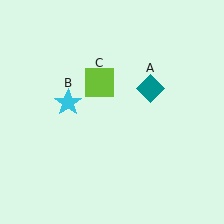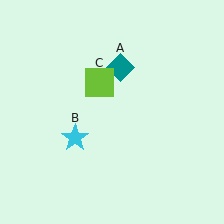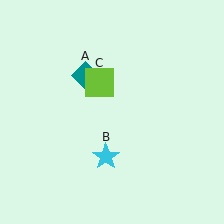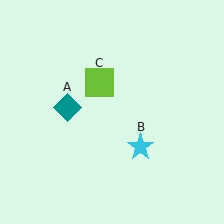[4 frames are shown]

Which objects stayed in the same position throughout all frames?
Lime square (object C) remained stationary.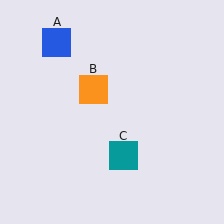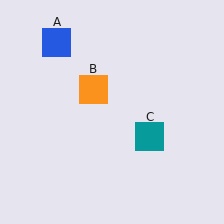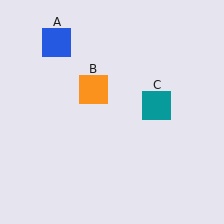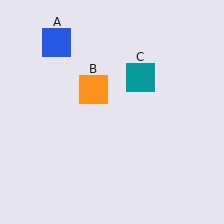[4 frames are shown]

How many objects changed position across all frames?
1 object changed position: teal square (object C).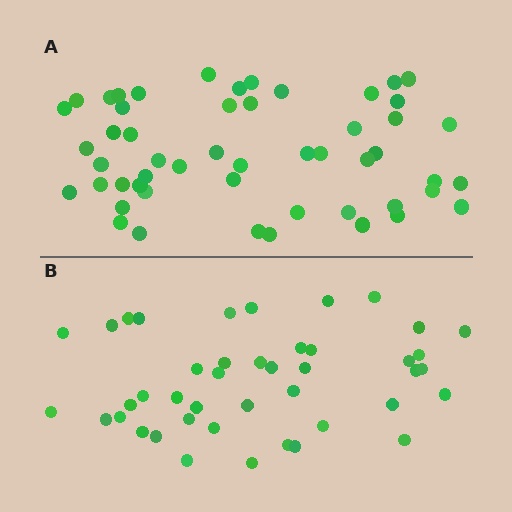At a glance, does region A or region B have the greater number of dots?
Region A (the top region) has more dots.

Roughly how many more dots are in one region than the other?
Region A has roughly 8 or so more dots than region B.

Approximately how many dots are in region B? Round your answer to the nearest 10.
About 40 dots. (The exact count is 43, which rounds to 40.)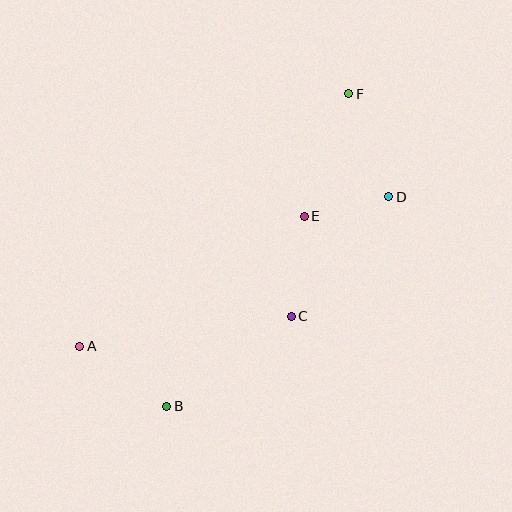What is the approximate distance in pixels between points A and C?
The distance between A and C is approximately 214 pixels.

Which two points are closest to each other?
Points D and E are closest to each other.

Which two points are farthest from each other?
Points A and F are farthest from each other.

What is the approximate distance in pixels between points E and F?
The distance between E and F is approximately 131 pixels.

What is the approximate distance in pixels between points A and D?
The distance between A and D is approximately 343 pixels.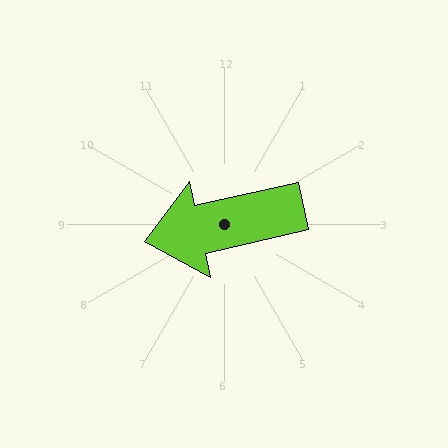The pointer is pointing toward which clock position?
Roughly 9 o'clock.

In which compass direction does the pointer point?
West.